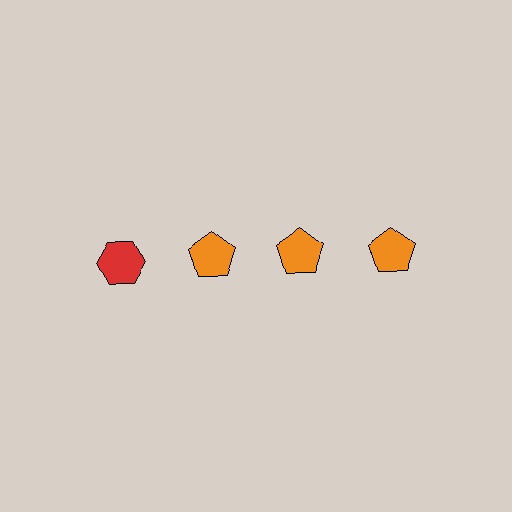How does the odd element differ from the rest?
It differs in both color (red instead of orange) and shape (hexagon instead of pentagon).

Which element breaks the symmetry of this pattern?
The red hexagon in the top row, leftmost column breaks the symmetry. All other shapes are orange pentagons.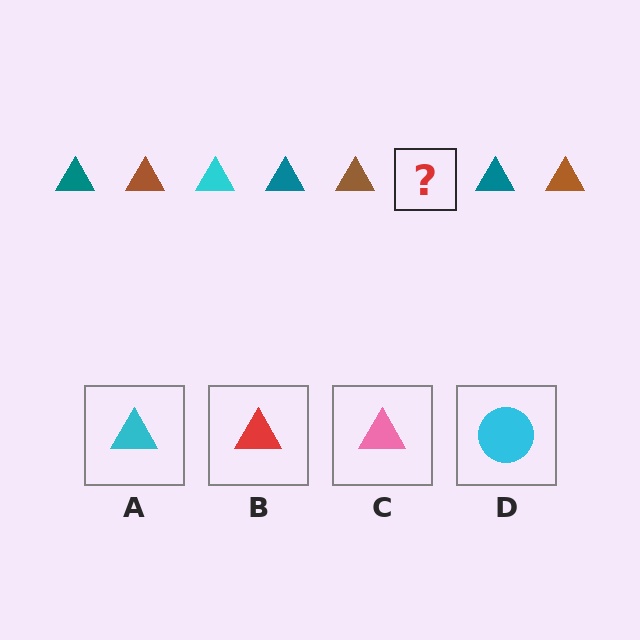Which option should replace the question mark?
Option A.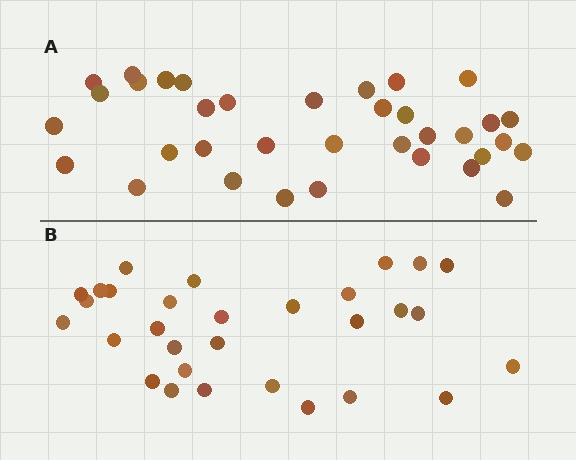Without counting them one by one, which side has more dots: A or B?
Region A (the top region) has more dots.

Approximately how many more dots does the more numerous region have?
Region A has about 5 more dots than region B.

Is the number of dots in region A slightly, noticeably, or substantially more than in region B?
Region A has only slightly more — the two regions are fairly close. The ratio is roughly 1.2 to 1.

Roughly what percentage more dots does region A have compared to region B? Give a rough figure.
About 15% more.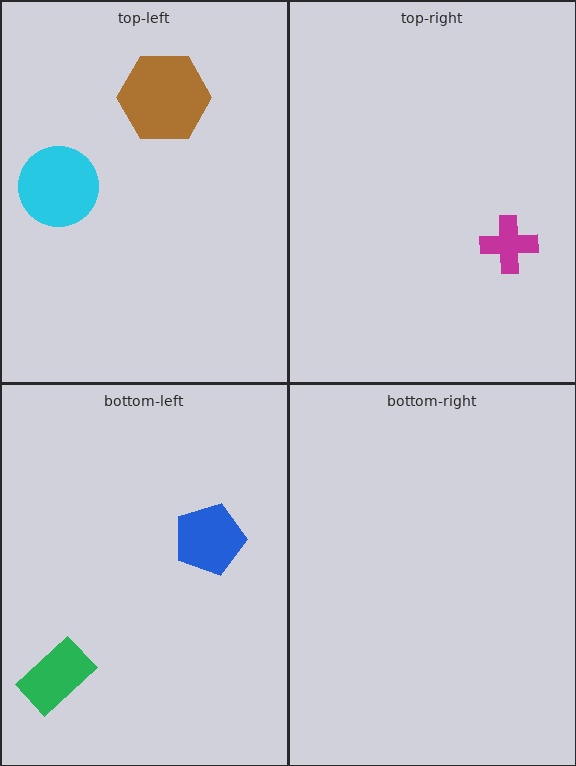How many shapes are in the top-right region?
1.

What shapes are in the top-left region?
The brown hexagon, the cyan circle.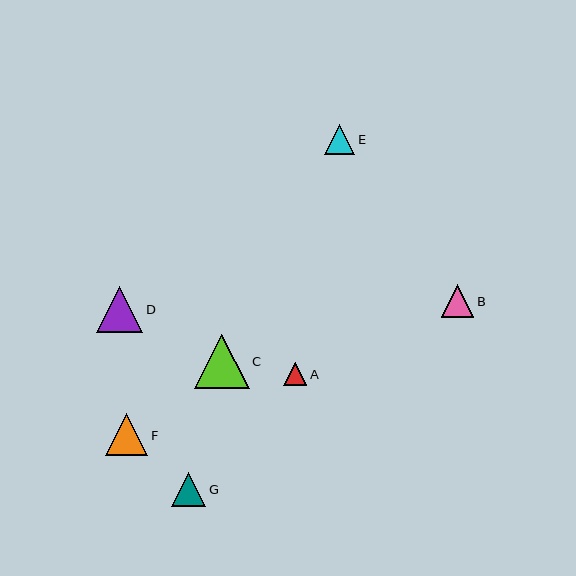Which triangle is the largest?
Triangle C is the largest with a size of approximately 54 pixels.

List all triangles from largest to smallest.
From largest to smallest: C, D, F, G, B, E, A.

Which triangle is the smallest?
Triangle A is the smallest with a size of approximately 23 pixels.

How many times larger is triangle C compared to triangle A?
Triangle C is approximately 2.4 times the size of triangle A.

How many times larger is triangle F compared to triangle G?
Triangle F is approximately 1.2 times the size of triangle G.